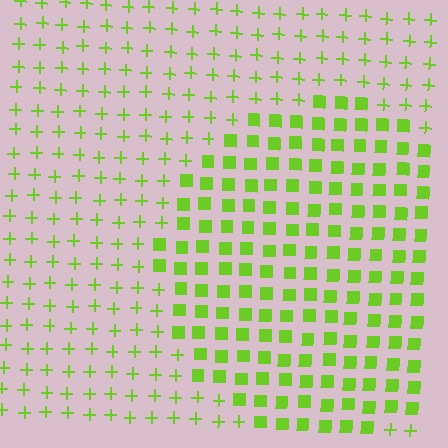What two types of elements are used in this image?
The image uses squares inside the circle region and plus signs outside it.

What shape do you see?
I see a circle.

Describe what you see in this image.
The image is filled with small lime elements arranged in a uniform grid. A circle-shaped region contains squares, while the surrounding area contains plus signs. The boundary is defined purely by the change in element shape.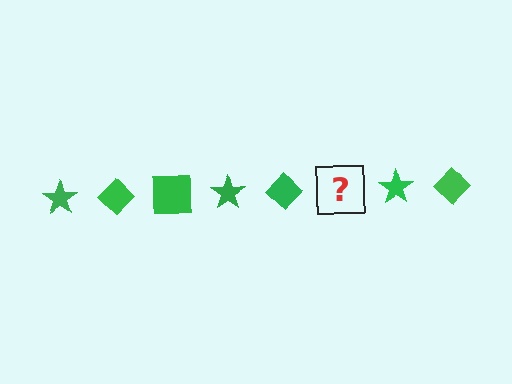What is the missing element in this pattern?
The missing element is a green square.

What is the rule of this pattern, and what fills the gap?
The rule is that the pattern cycles through star, diamond, square shapes in green. The gap should be filled with a green square.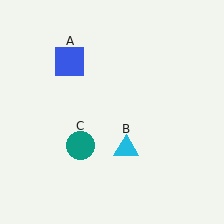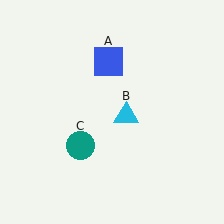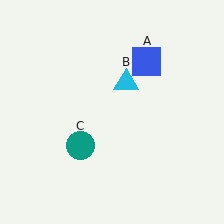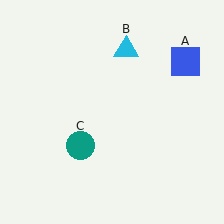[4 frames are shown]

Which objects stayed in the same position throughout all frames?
Teal circle (object C) remained stationary.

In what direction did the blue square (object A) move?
The blue square (object A) moved right.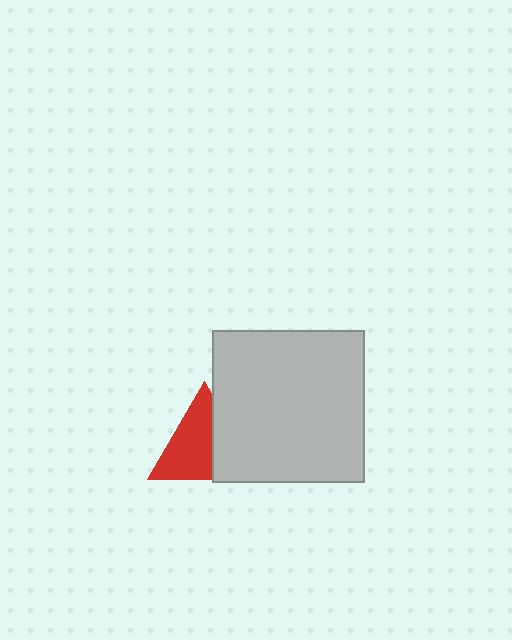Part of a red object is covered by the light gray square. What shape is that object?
It is a triangle.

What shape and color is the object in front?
The object in front is a light gray square.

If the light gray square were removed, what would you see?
You would see the complete red triangle.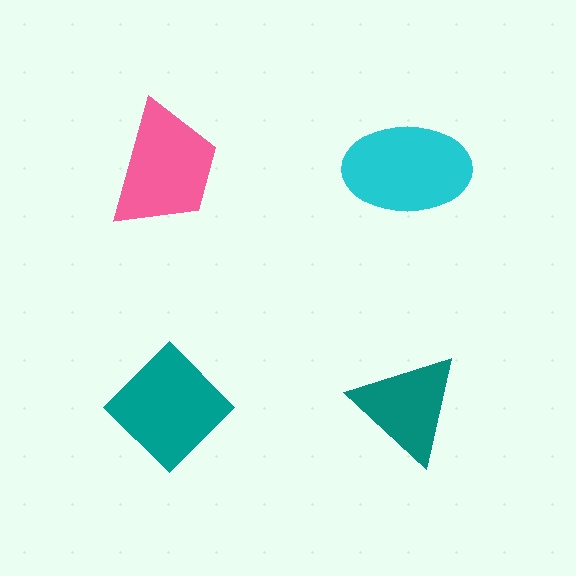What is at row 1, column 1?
A pink trapezoid.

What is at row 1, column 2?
A cyan ellipse.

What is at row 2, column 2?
A teal triangle.